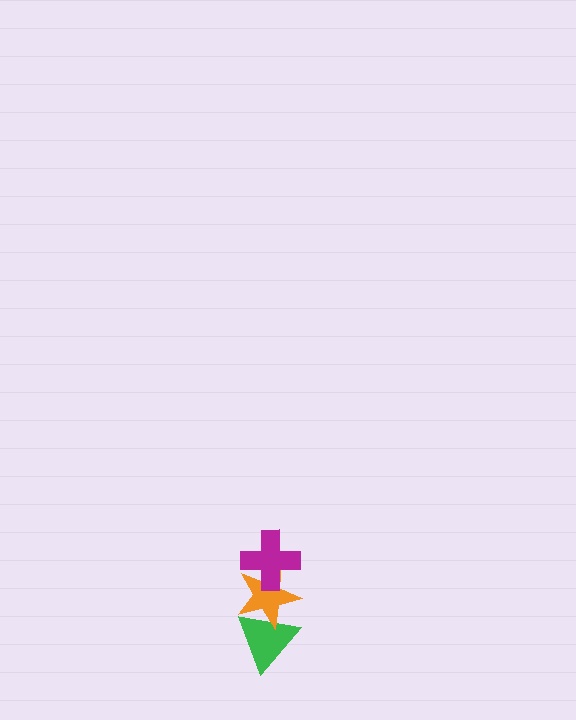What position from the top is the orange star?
The orange star is 2nd from the top.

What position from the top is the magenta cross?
The magenta cross is 1st from the top.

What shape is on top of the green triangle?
The orange star is on top of the green triangle.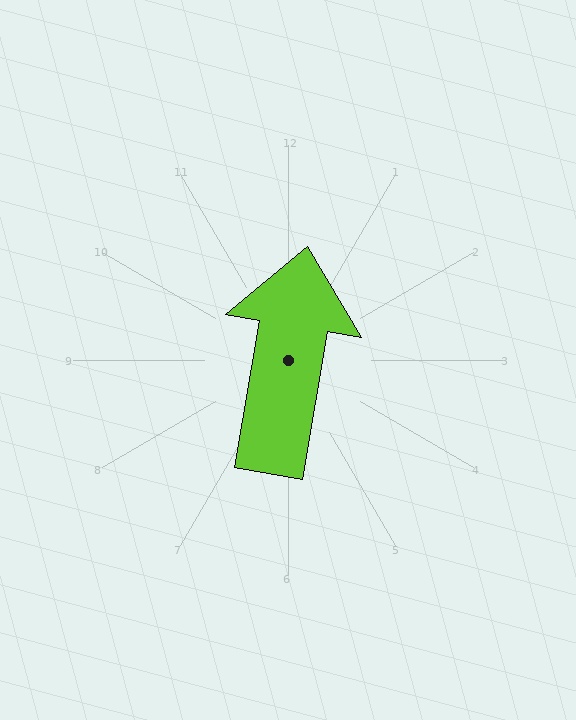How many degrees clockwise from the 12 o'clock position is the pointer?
Approximately 10 degrees.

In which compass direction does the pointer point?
North.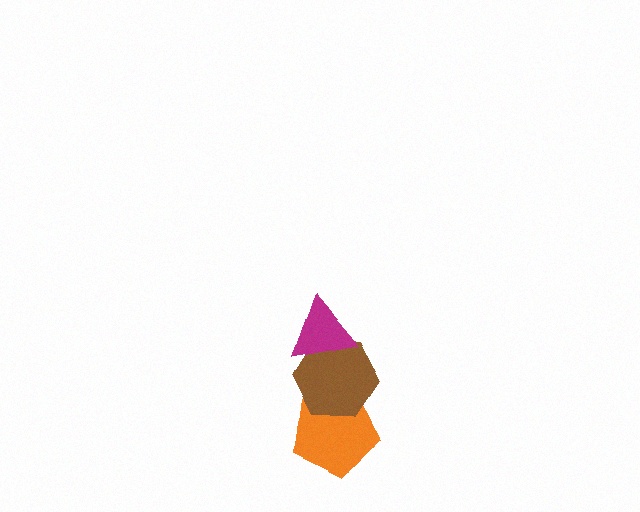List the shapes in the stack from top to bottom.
From top to bottom: the magenta triangle, the brown hexagon, the orange pentagon.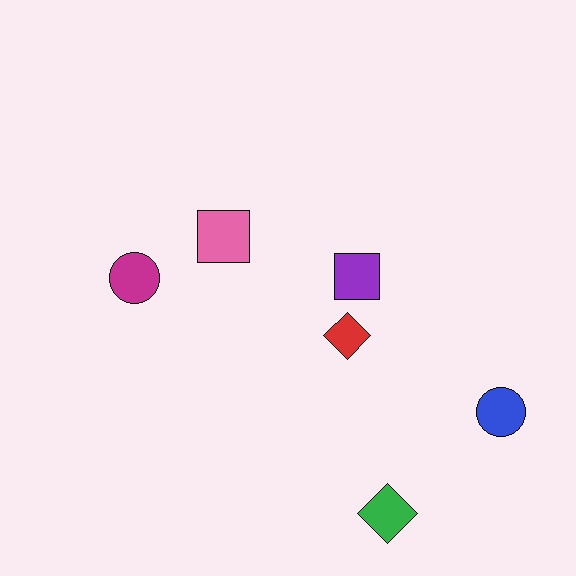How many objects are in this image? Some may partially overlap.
There are 6 objects.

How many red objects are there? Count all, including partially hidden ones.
There is 1 red object.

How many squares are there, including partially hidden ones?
There are 2 squares.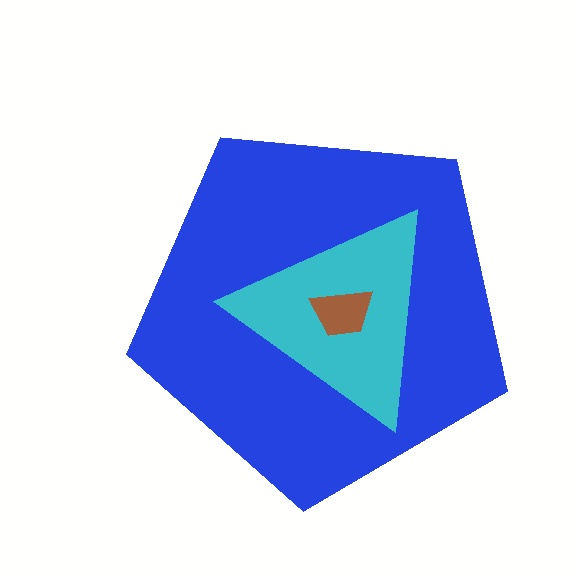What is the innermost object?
The brown trapezoid.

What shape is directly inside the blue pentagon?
The cyan triangle.